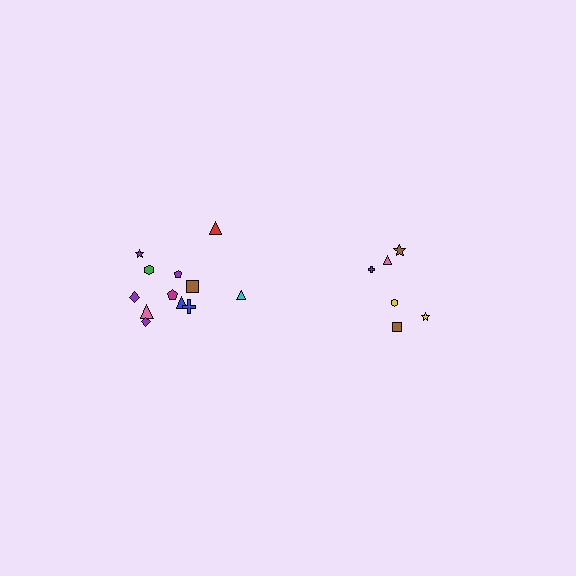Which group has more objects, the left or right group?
The left group.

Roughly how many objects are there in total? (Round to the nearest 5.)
Roughly 20 objects in total.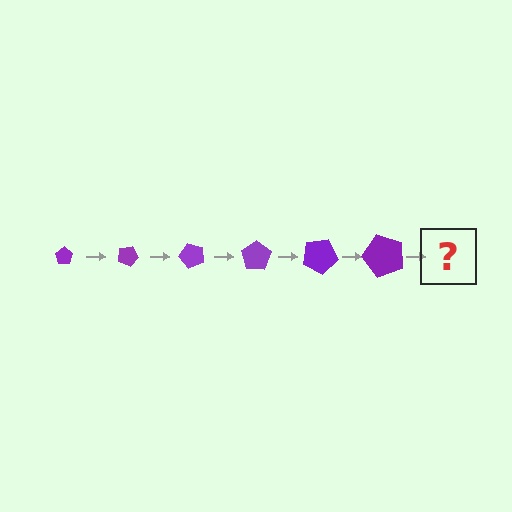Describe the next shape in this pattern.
It should be a pentagon, larger than the previous one and rotated 150 degrees from the start.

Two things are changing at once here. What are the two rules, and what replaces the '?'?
The two rules are that the pentagon grows larger each step and it rotates 25 degrees each step. The '?' should be a pentagon, larger than the previous one and rotated 150 degrees from the start.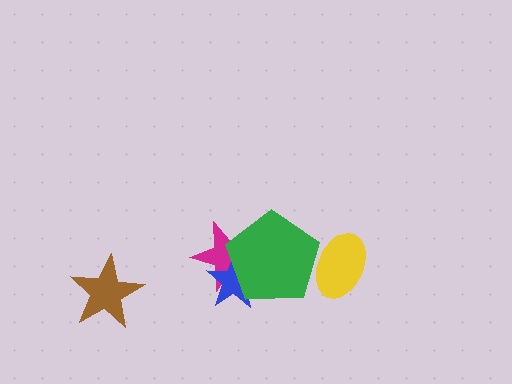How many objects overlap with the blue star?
2 objects overlap with the blue star.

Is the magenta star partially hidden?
Yes, it is partially covered by another shape.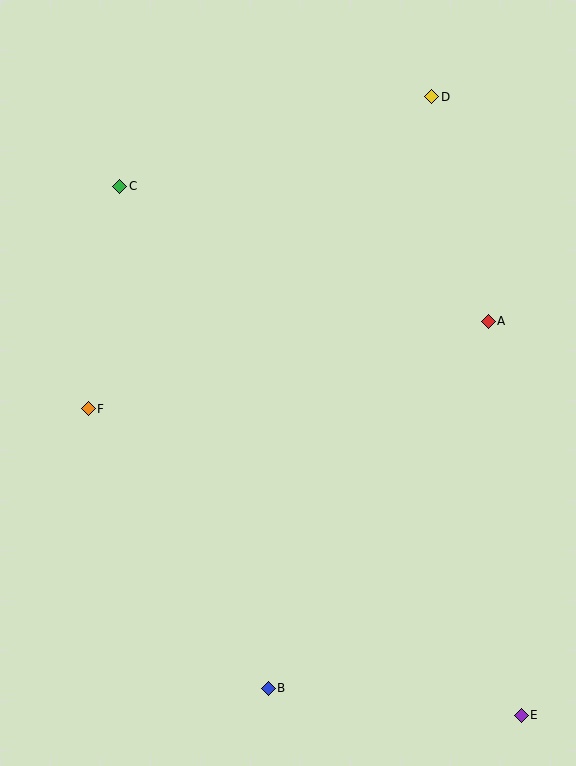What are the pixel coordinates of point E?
Point E is at (521, 715).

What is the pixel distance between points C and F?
The distance between C and F is 225 pixels.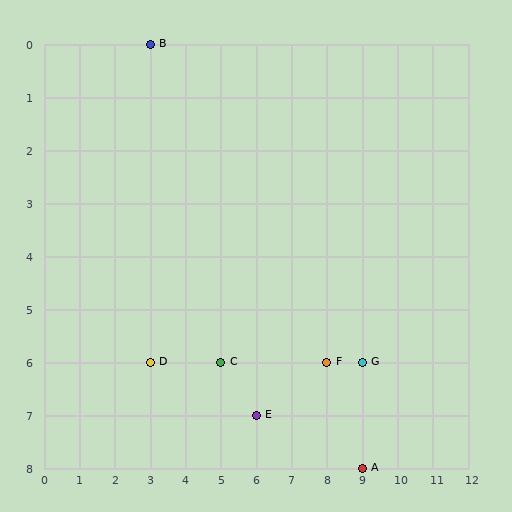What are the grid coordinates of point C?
Point C is at grid coordinates (5, 6).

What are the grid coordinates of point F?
Point F is at grid coordinates (8, 6).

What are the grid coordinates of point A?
Point A is at grid coordinates (9, 8).